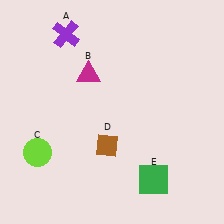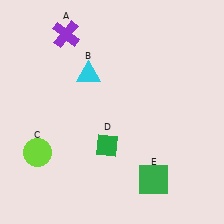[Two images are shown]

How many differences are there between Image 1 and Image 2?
There are 2 differences between the two images.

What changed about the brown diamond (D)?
In Image 1, D is brown. In Image 2, it changed to green.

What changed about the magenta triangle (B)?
In Image 1, B is magenta. In Image 2, it changed to cyan.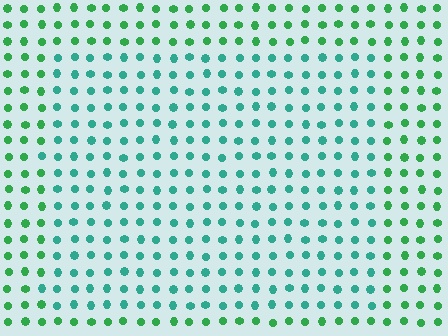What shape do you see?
I see a rectangle.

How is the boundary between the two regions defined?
The boundary is defined purely by a slight shift in hue (about 34 degrees). Spacing, size, and orientation are identical on both sides.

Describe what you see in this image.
The image is filled with small green elements in a uniform arrangement. A rectangle-shaped region is visible where the elements are tinted to a slightly different hue, forming a subtle color boundary.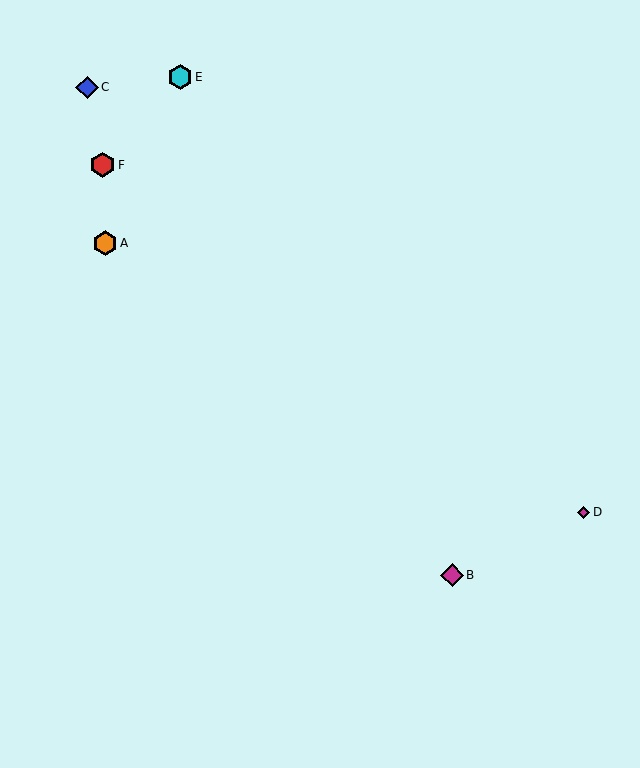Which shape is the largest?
The cyan hexagon (labeled E) is the largest.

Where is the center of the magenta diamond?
The center of the magenta diamond is at (452, 575).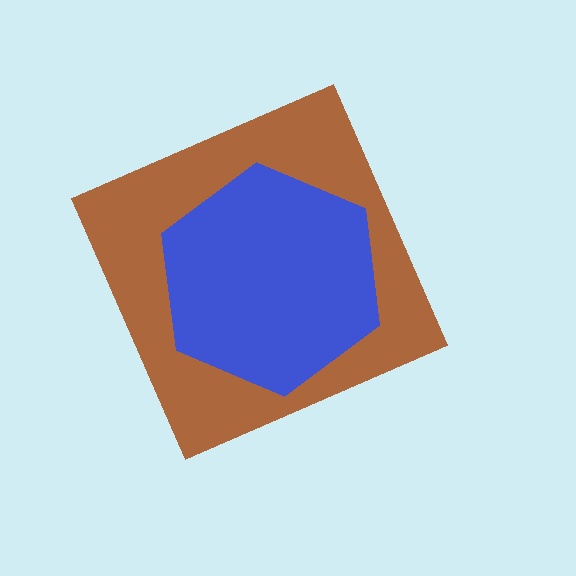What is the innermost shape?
The blue hexagon.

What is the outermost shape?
The brown diamond.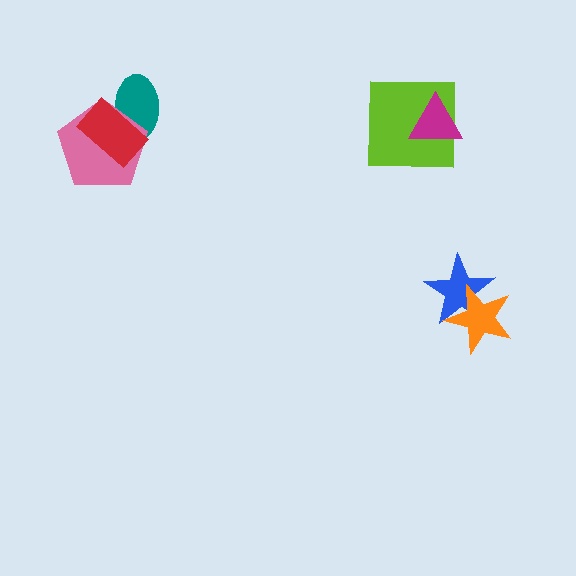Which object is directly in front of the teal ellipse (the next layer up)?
The pink pentagon is directly in front of the teal ellipse.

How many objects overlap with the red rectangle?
2 objects overlap with the red rectangle.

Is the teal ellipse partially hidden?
Yes, it is partially covered by another shape.